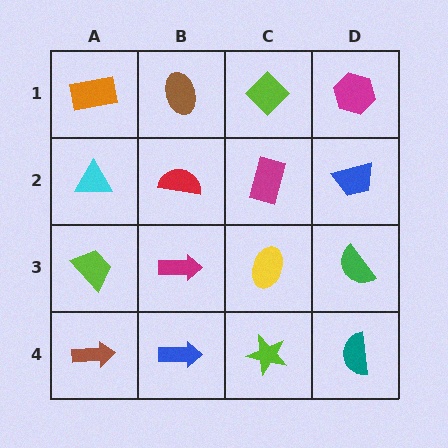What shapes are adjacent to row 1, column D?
A blue trapezoid (row 2, column D), a lime diamond (row 1, column C).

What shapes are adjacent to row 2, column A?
An orange rectangle (row 1, column A), a lime trapezoid (row 3, column A), a red semicircle (row 2, column B).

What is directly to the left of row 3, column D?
A yellow ellipse.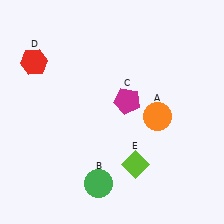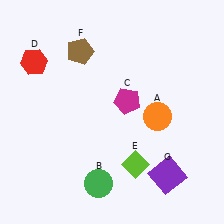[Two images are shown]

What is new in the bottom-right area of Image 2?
A purple square (G) was added in the bottom-right area of Image 2.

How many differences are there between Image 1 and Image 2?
There are 2 differences between the two images.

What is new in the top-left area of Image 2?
A brown pentagon (F) was added in the top-left area of Image 2.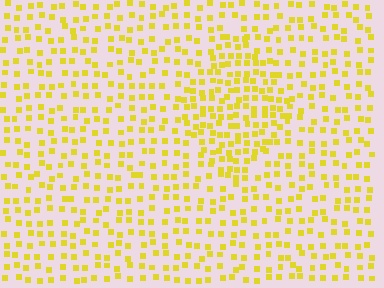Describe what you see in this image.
The image contains small yellow elements arranged at two different densities. A diamond-shaped region is visible where the elements are more densely packed than the surrounding area.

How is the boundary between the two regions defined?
The boundary is defined by a change in element density (approximately 1.7x ratio). All elements are the same color, size, and shape.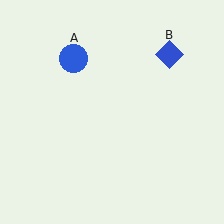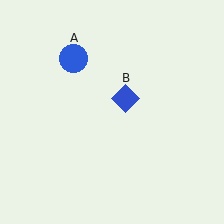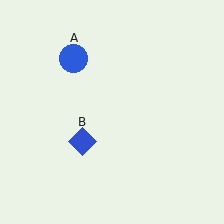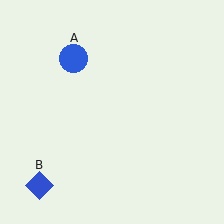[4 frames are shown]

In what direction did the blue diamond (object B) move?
The blue diamond (object B) moved down and to the left.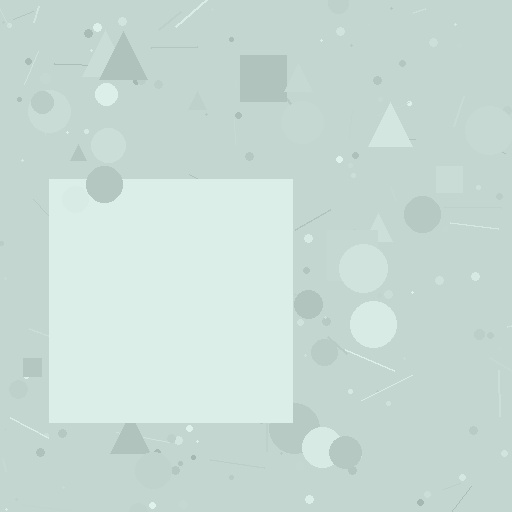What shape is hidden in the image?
A square is hidden in the image.